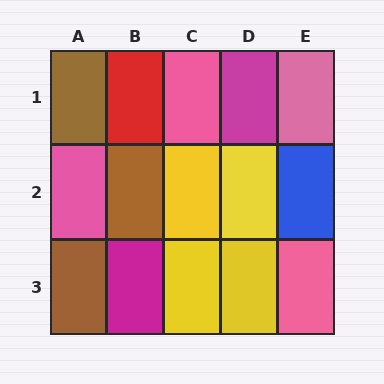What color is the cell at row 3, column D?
Yellow.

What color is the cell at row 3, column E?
Pink.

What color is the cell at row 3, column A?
Brown.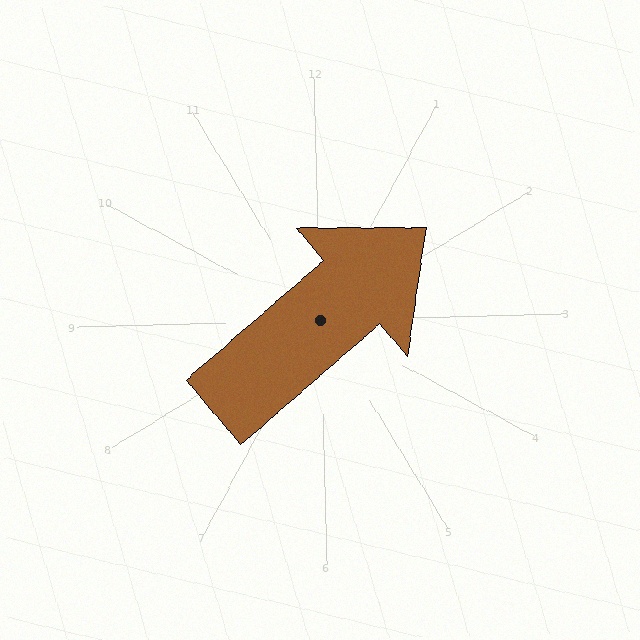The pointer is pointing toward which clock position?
Roughly 2 o'clock.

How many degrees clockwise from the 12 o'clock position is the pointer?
Approximately 51 degrees.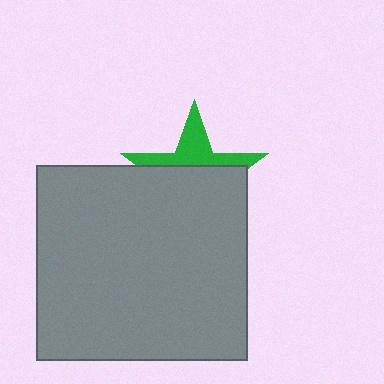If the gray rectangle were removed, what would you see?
You would see the complete green star.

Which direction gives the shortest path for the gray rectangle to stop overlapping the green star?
Moving down gives the shortest separation.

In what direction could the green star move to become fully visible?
The green star could move up. That would shift it out from behind the gray rectangle entirely.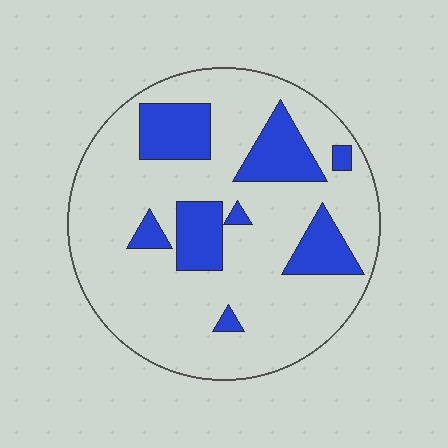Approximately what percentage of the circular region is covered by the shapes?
Approximately 20%.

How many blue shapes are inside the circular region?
8.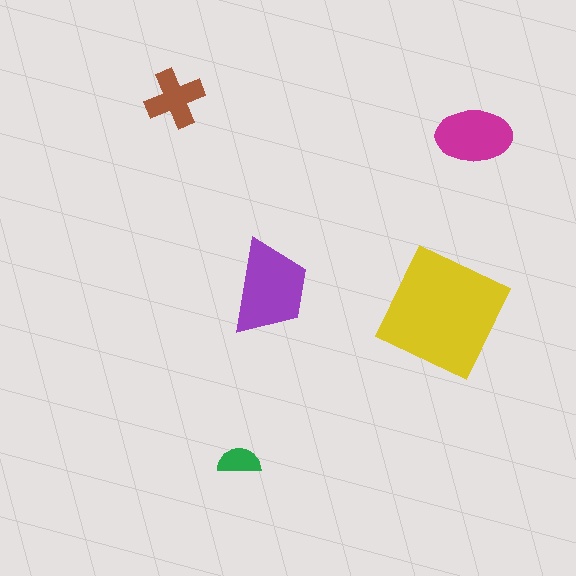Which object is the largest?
The yellow square.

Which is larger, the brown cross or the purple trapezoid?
The purple trapezoid.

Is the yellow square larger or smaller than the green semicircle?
Larger.